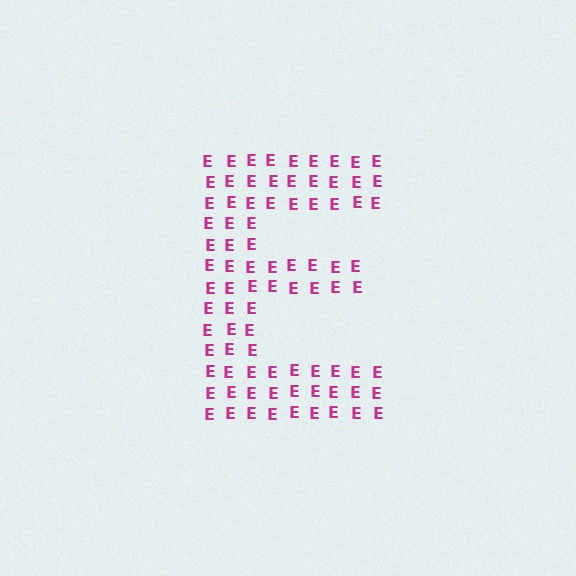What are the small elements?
The small elements are letter E's.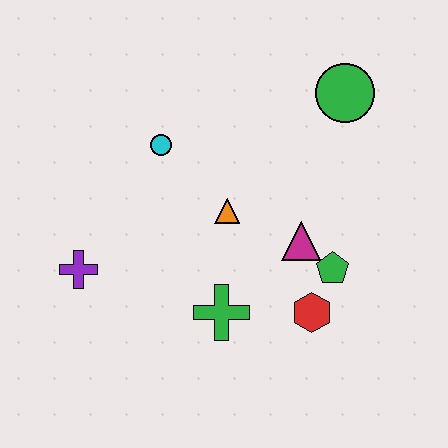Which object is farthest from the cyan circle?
The red hexagon is farthest from the cyan circle.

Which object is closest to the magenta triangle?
The green pentagon is closest to the magenta triangle.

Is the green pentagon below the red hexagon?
No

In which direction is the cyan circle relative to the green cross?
The cyan circle is above the green cross.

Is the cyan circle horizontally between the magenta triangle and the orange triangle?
No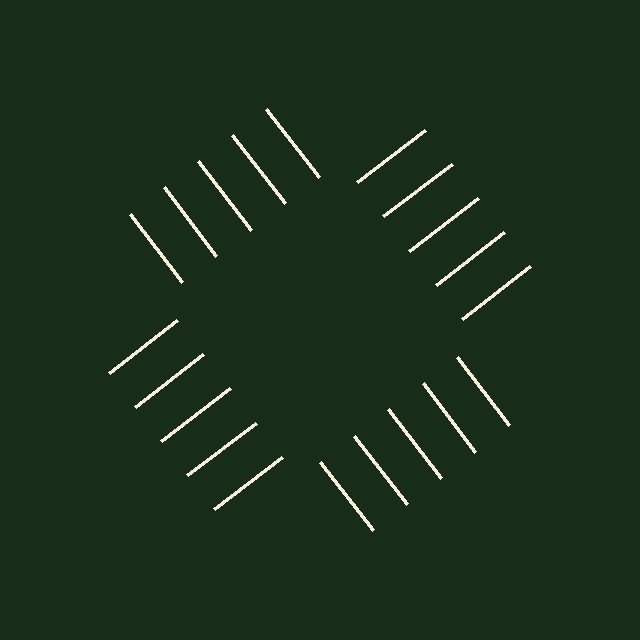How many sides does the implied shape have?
4 sides — the line-ends trace a square.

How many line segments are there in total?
20 — 5 along each of the 4 edges.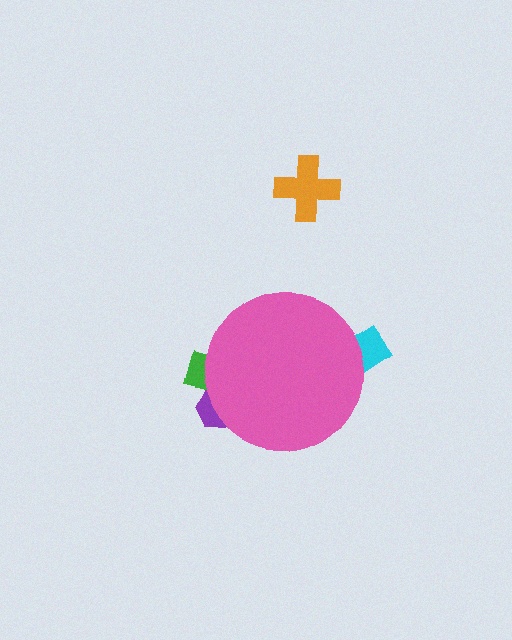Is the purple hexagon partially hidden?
Yes, the purple hexagon is partially hidden behind the pink circle.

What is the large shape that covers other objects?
A pink circle.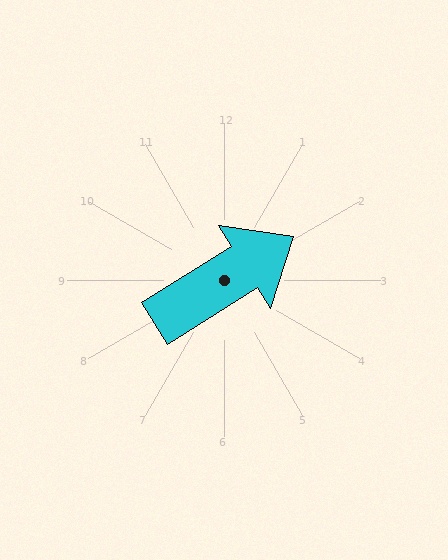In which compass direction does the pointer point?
Northeast.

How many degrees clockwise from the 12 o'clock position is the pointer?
Approximately 58 degrees.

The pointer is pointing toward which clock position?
Roughly 2 o'clock.